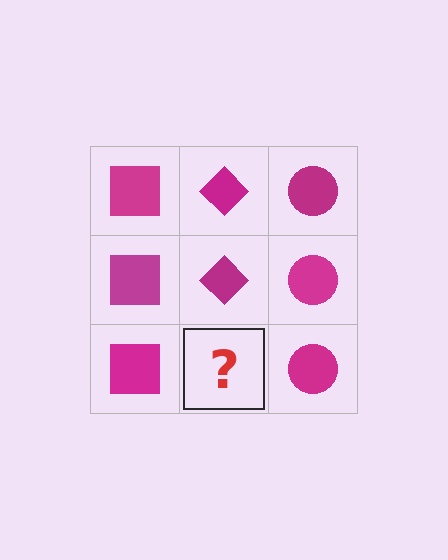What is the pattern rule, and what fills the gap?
The rule is that each column has a consistent shape. The gap should be filled with a magenta diamond.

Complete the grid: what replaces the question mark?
The question mark should be replaced with a magenta diamond.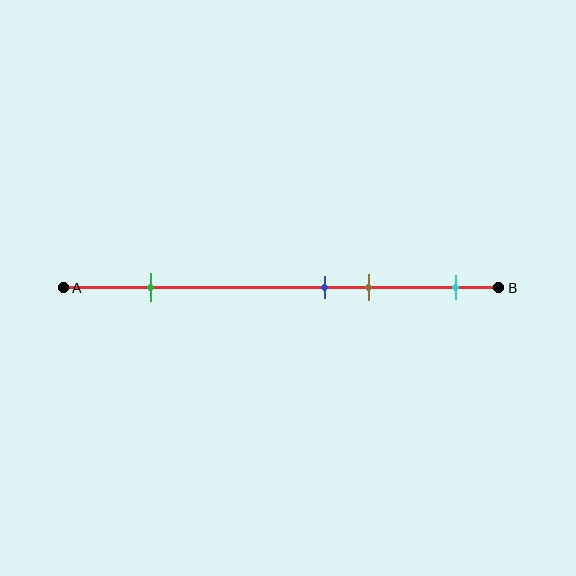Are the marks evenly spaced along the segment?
No, the marks are not evenly spaced.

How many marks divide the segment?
There are 4 marks dividing the segment.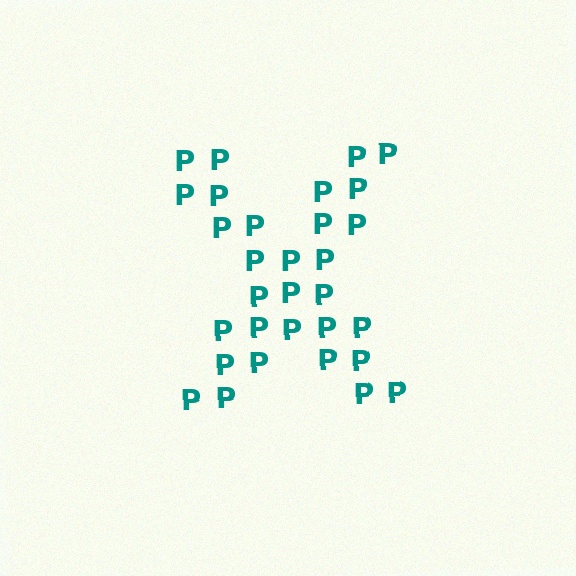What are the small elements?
The small elements are letter P's.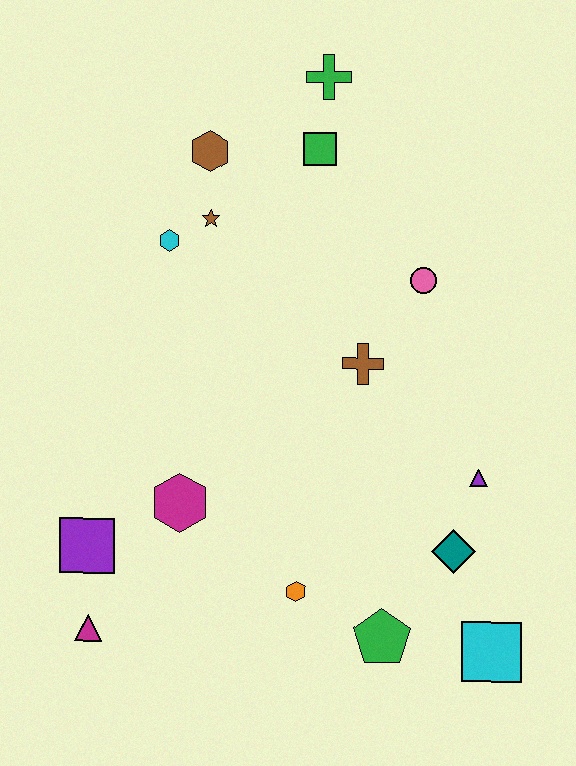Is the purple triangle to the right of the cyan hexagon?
Yes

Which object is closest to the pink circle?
The brown cross is closest to the pink circle.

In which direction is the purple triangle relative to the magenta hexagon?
The purple triangle is to the right of the magenta hexagon.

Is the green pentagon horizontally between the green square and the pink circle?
Yes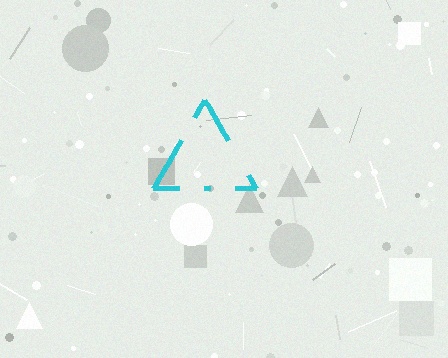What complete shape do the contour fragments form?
The contour fragments form a triangle.